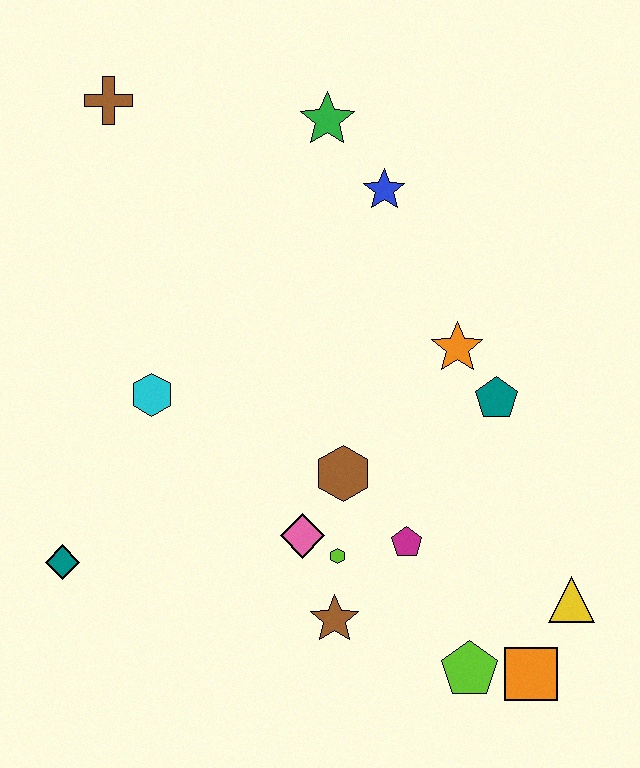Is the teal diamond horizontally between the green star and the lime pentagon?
No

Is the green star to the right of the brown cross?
Yes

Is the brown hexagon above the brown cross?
No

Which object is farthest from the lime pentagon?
The brown cross is farthest from the lime pentagon.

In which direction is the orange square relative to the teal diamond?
The orange square is to the right of the teal diamond.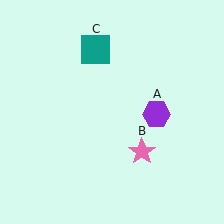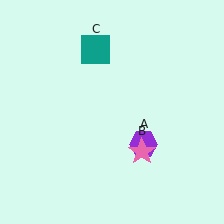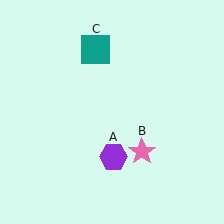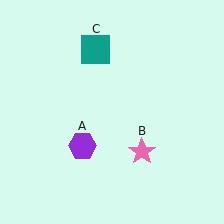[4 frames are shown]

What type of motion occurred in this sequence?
The purple hexagon (object A) rotated clockwise around the center of the scene.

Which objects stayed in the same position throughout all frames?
Pink star (object B) and teal square (object C) remained stationary.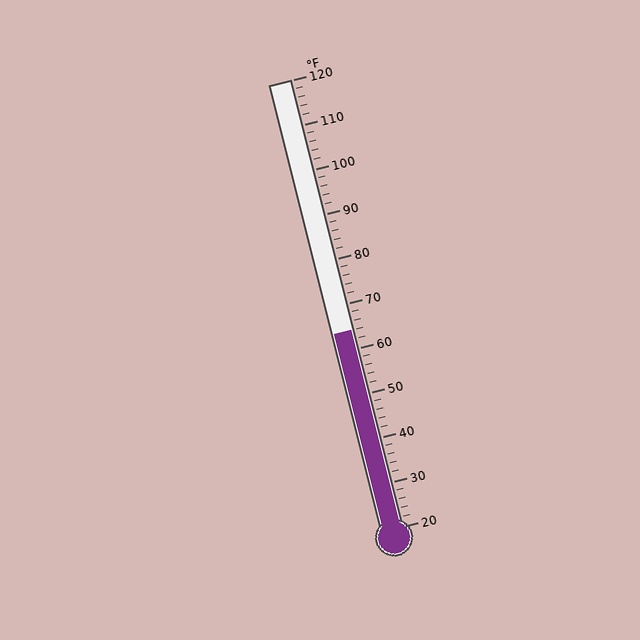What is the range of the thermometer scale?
The thermometer scale ranges from 20°F to 120°F.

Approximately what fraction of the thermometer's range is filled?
The thermometer is filled to approximately 45% of its range.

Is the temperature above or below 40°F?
The temperature is above 40°F.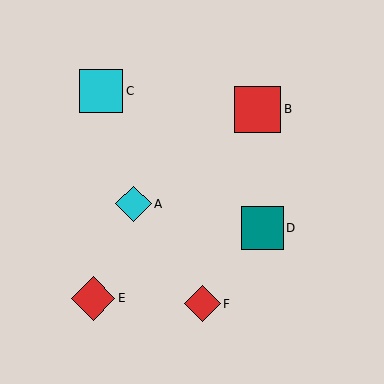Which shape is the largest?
The red square (labeled B) is the largest.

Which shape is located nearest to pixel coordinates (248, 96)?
The red square (labeled B) at (257, 109) is nearest to that location.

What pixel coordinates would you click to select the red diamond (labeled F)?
Click at (202, 304) to select the red diamond F.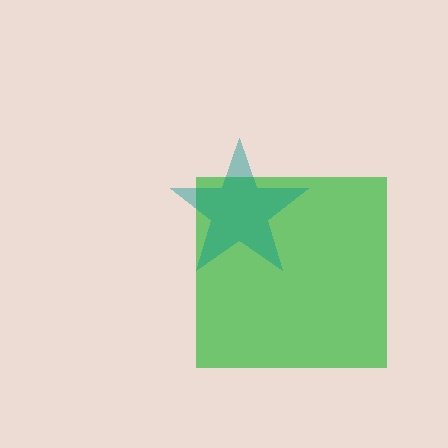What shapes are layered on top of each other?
The layered shapes are: a green square, a teal star.